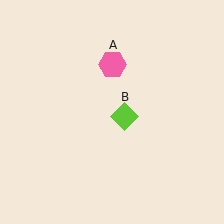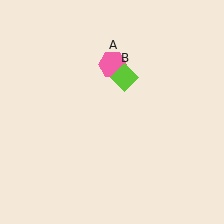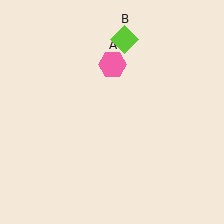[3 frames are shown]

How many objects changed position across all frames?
1 object changed position: lime diamond (object B).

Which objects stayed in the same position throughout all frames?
Pink hexagon (object A) remained stationary.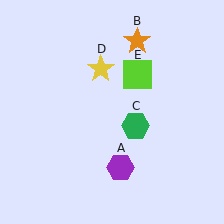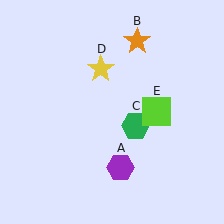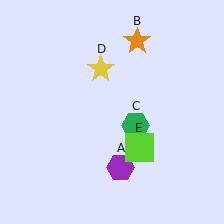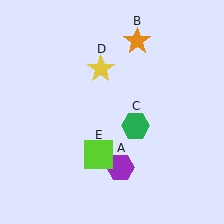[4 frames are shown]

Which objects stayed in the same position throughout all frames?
Purple hexagon (object A) and orange star (object B) and green hexagon (object C) and yellow star (object D) remained stationary.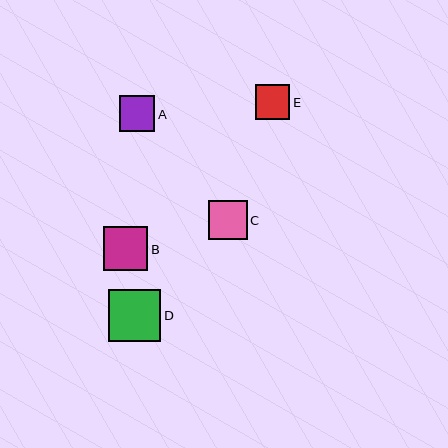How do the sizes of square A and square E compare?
Square A and square E are approximately the same size.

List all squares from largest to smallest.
From largest to smallest: D, B, C, A, E.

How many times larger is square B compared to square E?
Square B is approximately 1.3 times the size of square E.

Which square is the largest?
Square D is the largest with a size of approximately 52 pixels.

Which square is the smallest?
Square E is the smallest with a size of approximately 35 pixels.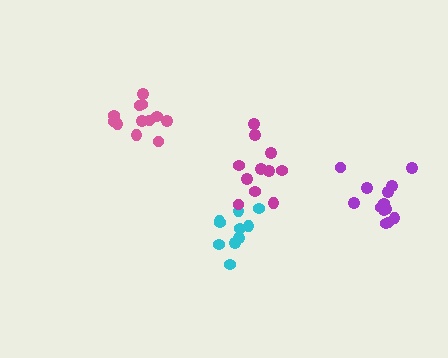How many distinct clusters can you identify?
There are 4 distinct clusters.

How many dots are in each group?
Group 1: 13 dots, Group 2: 10 dots, Group 3: 11 dots, Group 4: 12 dots (46 total).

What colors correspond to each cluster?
The clusters are colored: purple, cyan, magenta, pink.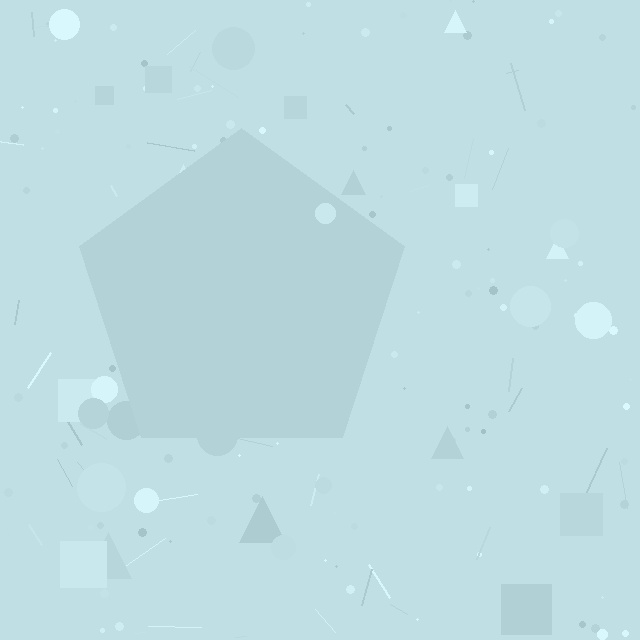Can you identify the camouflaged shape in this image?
The camouflaged shape is a pentagon.